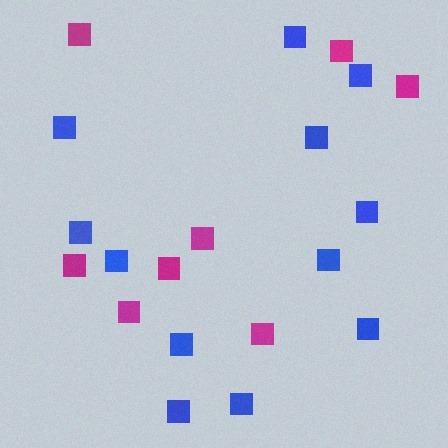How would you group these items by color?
There are 2 groups: one group of magenta squares (8) and one group of blue squares (12).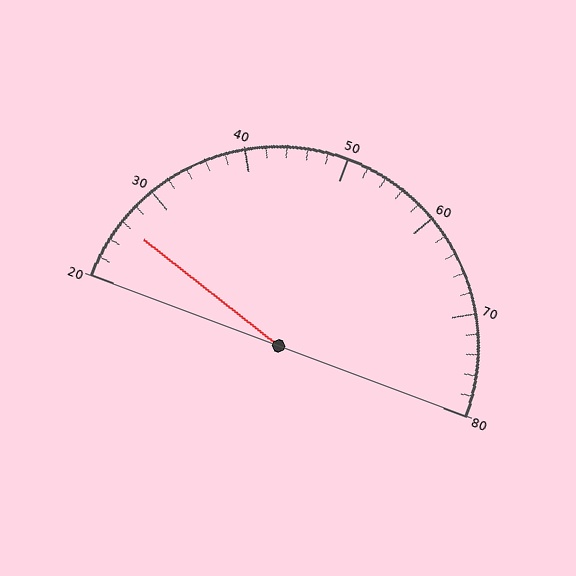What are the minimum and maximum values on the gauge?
The gauge ranges from 20 to 80.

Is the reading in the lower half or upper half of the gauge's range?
The reading is in the lower half of the range (20 to 80).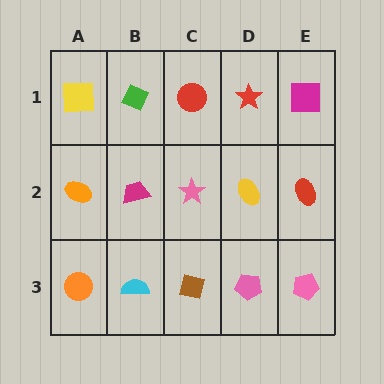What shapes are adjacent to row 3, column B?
A magenta trapezoid (row 2, column B), an orange circle (row 3, column A), a brown square (row 3, column C).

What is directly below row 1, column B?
A magenta trapezoid.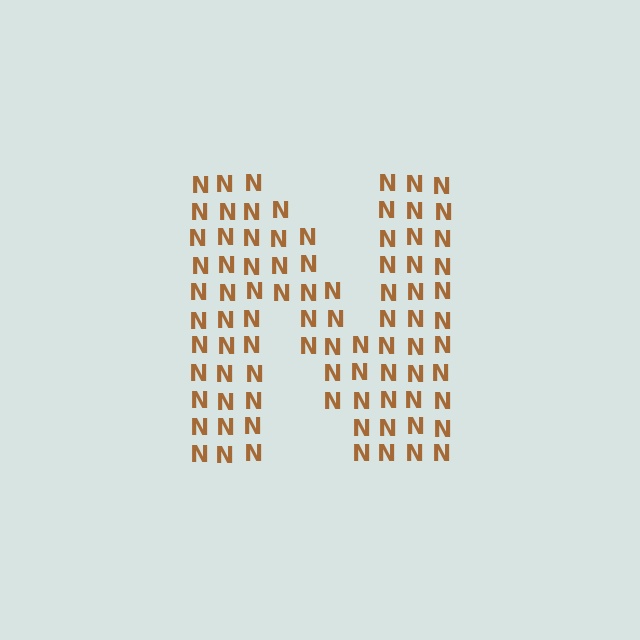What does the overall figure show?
The overall figure shows the letter N.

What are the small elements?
The small elements are letter N's.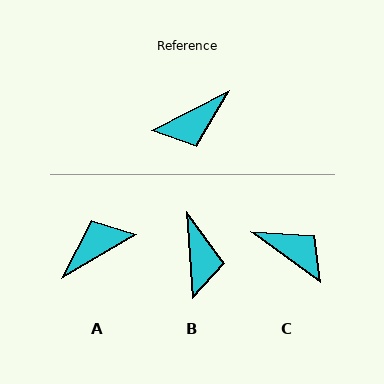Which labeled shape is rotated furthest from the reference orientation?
A, about 177 degrees away.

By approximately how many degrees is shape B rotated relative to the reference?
Approximately 66 degrees counter-clockwise.